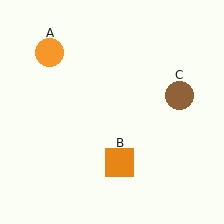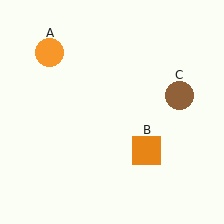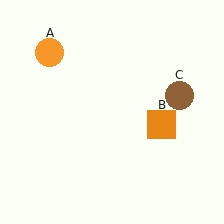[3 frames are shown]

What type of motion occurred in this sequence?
The orange square (object B) rotated counterclockwise around the center of the scene.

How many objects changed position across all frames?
1 object changed position: orange square (object B).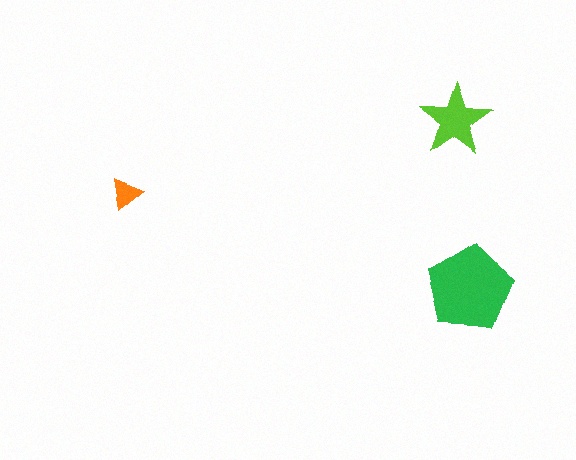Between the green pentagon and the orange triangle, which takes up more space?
The green pentagon.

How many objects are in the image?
There are 3 objects in the image.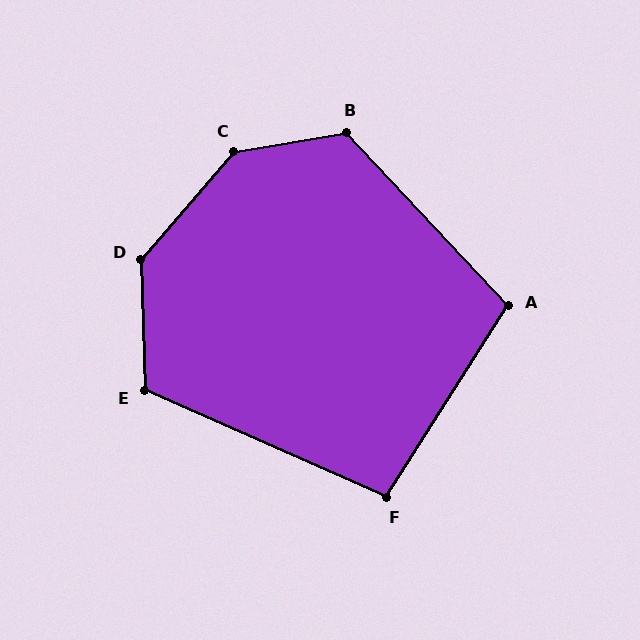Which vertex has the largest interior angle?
C, at approximately 140 degrees.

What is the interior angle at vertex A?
Approximately 104 degrees (obtuse).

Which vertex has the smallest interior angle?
F, at approximately 99 degrees.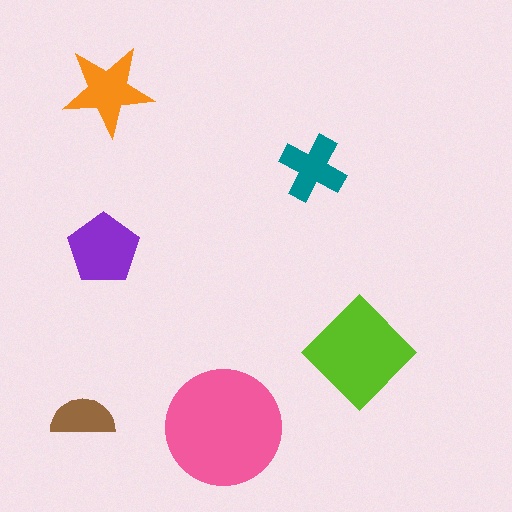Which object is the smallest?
The brown semicircle.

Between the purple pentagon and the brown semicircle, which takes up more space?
The purple pentagon.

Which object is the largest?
The pink circle.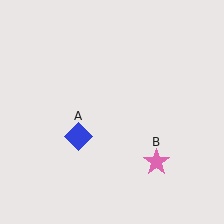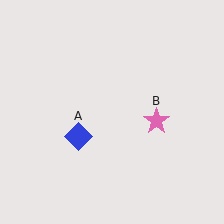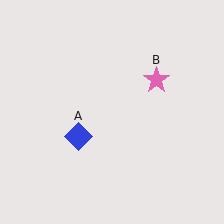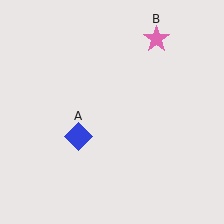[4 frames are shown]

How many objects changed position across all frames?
1 object changed position: pink star (object B).